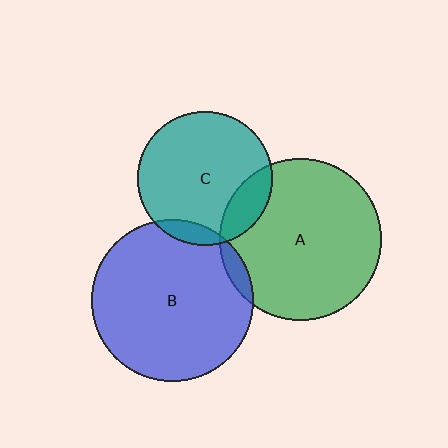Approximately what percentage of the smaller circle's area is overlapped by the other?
Approximately 15%.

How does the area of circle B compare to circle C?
Approximately 1.5 times.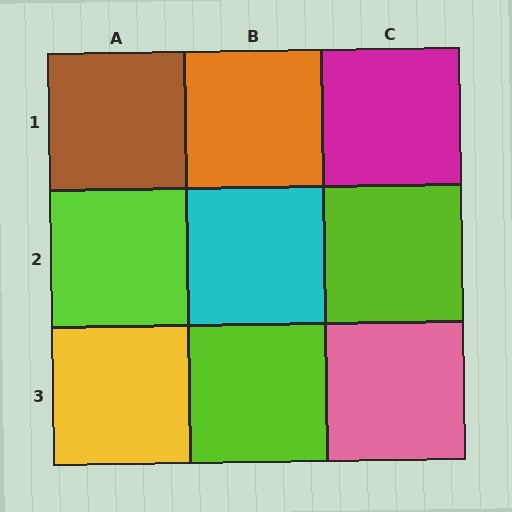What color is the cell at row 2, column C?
Lime.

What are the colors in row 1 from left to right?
Brown, orange, magenta.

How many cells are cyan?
1 cell is cyan.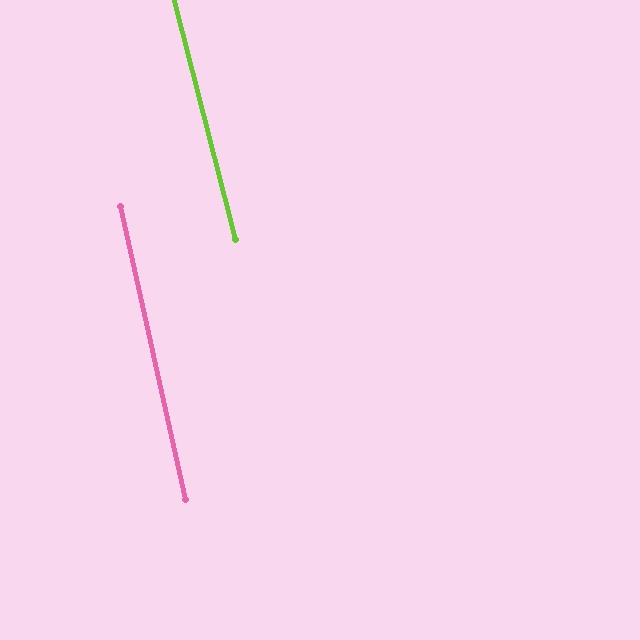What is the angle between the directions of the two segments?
Approximately 2 degrees.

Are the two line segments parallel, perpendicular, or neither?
Parallel — their directions differ by only 1.9°.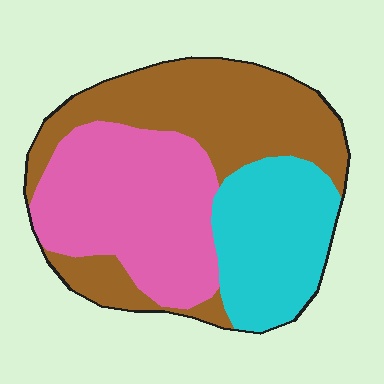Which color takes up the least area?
Cyan, at roughly 25%.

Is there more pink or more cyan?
Pink.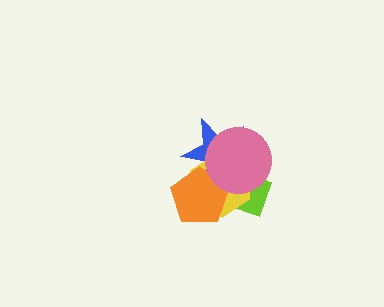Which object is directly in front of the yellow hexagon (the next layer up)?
The blue star is directly in front of the yellow hexagon.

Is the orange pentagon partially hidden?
Yes, it is partially covered by another shape.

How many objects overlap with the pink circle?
4 objects overlap with the pink circle.